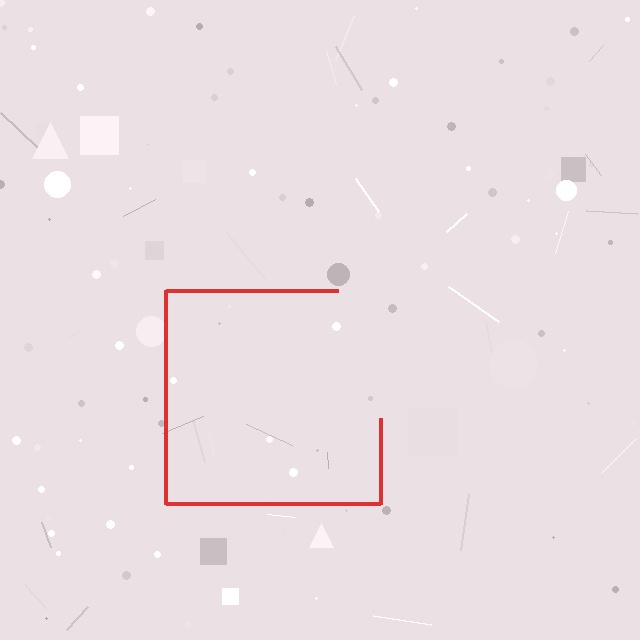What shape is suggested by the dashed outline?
The dashed outline suggests a square.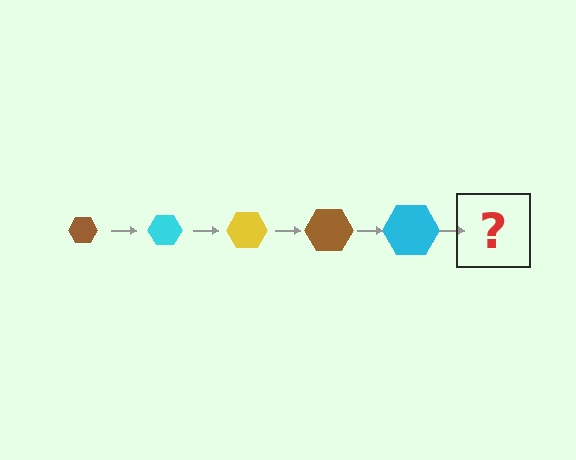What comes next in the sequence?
The next element should be a yellow hexagon, larger than the previous one.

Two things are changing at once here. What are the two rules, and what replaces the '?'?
The two rules are that the hexagon grows larger each step and the color cycles through brown, cyan, and yellow. The '?' should be a yellow hexagon, larger than the previous one.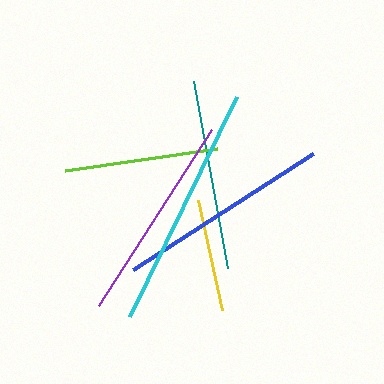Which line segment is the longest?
The cyan line is the longest at approximately 244 pixels.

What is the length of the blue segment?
The blue segment is approximately 215 pixels long.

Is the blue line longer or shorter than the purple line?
The blue line is longer than the purple line.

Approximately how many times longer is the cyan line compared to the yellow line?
The cyan line is approximately 2.2 times the length of the yellow line.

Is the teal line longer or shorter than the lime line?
The teal line is longer than the lime line.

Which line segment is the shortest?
The yellow line is the shortest at approximately 113 pixels.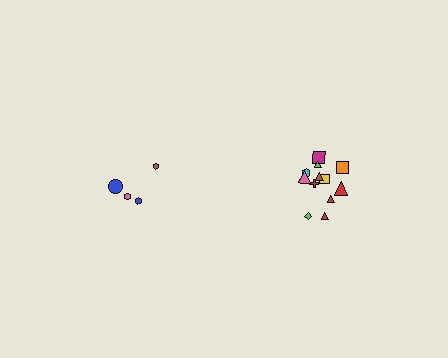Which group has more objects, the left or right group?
The right group.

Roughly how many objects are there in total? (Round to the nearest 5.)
Roughly 15 objects in total.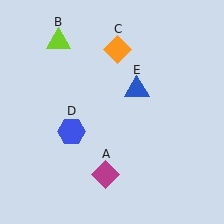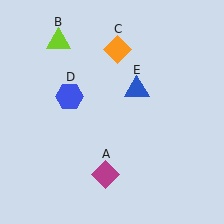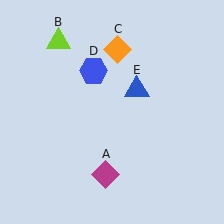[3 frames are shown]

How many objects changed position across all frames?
1 object changed position: blue hexagon (object D).